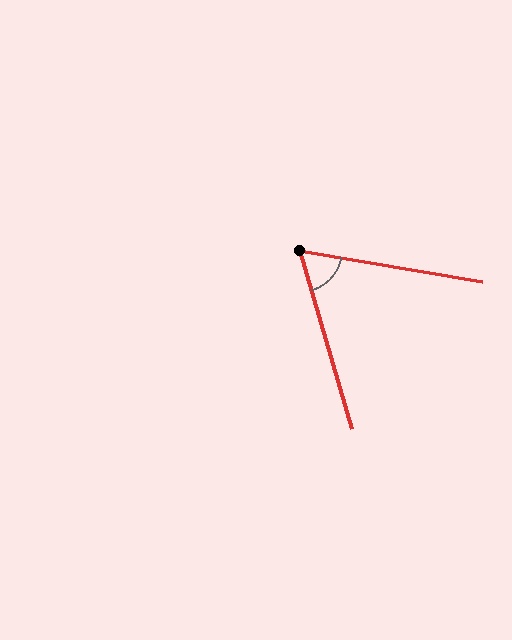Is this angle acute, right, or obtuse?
It is acute.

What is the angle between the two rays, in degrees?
Approximately 64 degrees.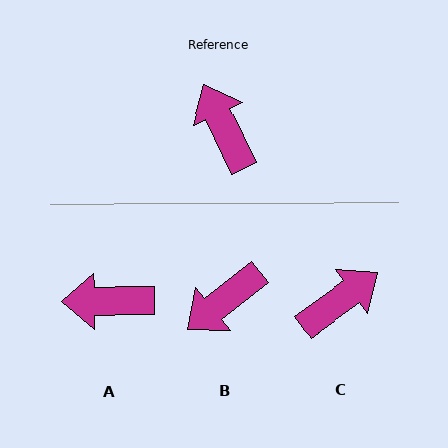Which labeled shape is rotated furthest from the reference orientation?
B, about 103 degrees away.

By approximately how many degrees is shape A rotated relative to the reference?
Approximately 65 degrees counter-clockwise.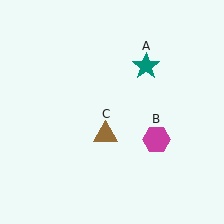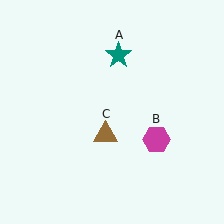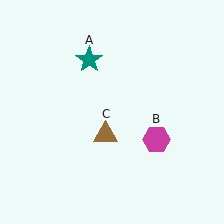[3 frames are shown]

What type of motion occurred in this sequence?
The teal star (object A) rotated counterclockwise around the center of the scene.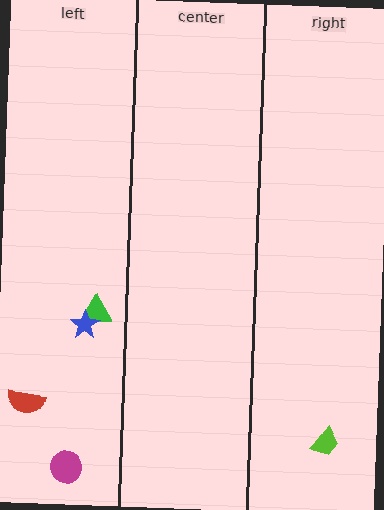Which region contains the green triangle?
The left region.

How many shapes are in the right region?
1.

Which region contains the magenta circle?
The left region.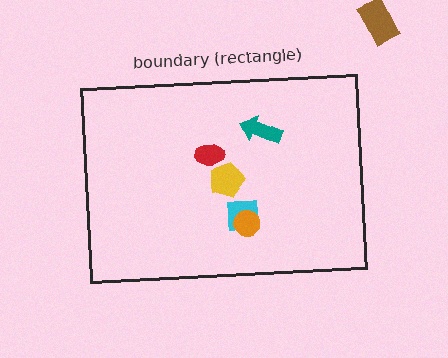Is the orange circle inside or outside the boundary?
Inside.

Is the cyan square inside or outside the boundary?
Inside.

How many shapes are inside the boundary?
5 inside, 1 outside.